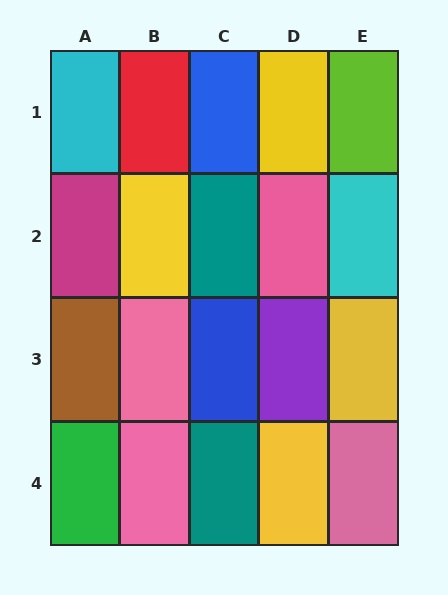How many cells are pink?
4 cells are pink.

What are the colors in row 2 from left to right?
Magenta, yellow, teal, pink, cyan.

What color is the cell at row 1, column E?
Lime.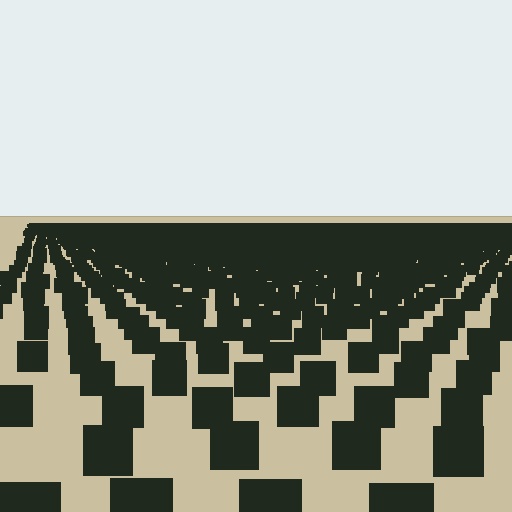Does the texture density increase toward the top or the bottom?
Density increases toward the top.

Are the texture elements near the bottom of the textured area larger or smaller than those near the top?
Larger. Near the bottom, elements are closer to the viewer and appear at a bigger on-screen size.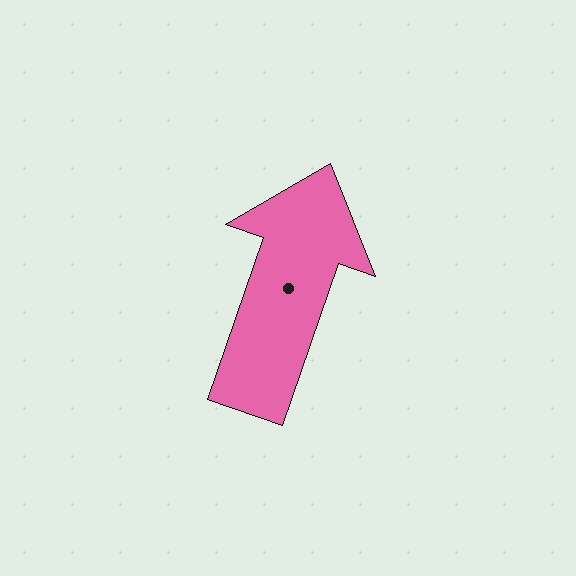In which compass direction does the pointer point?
North.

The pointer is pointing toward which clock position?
Roughly 1 o'clock.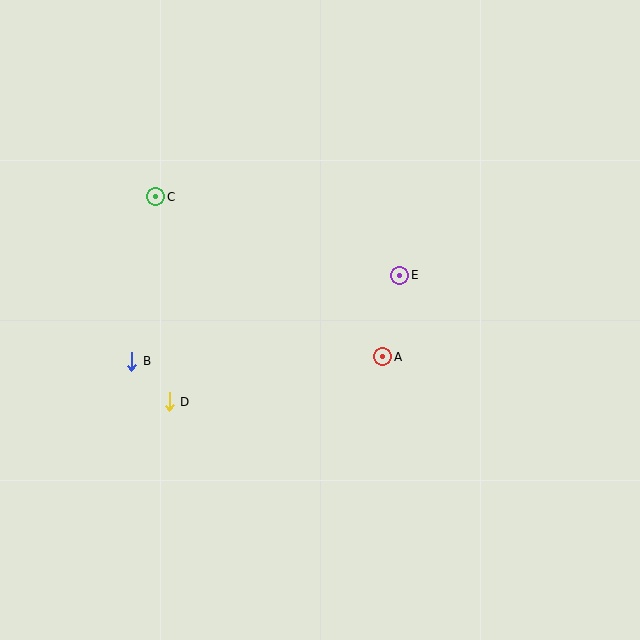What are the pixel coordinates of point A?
Point A is at (383, 357).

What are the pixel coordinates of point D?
Point D is at (169, 402).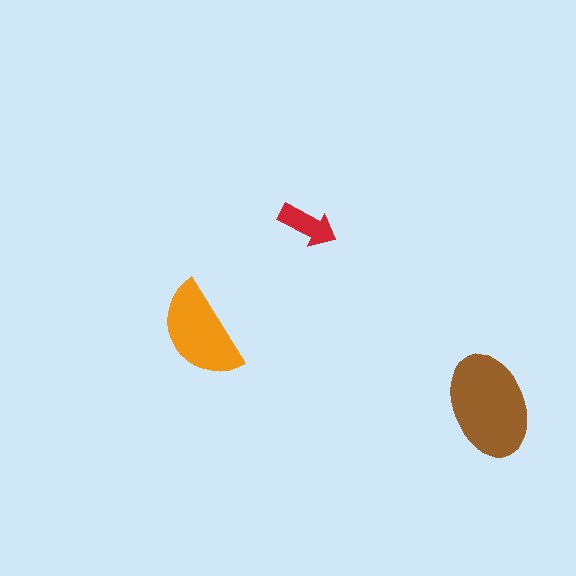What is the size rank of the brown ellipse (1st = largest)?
1st.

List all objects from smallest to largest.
The red arrow, the orange semicircle, the brown ellipse.